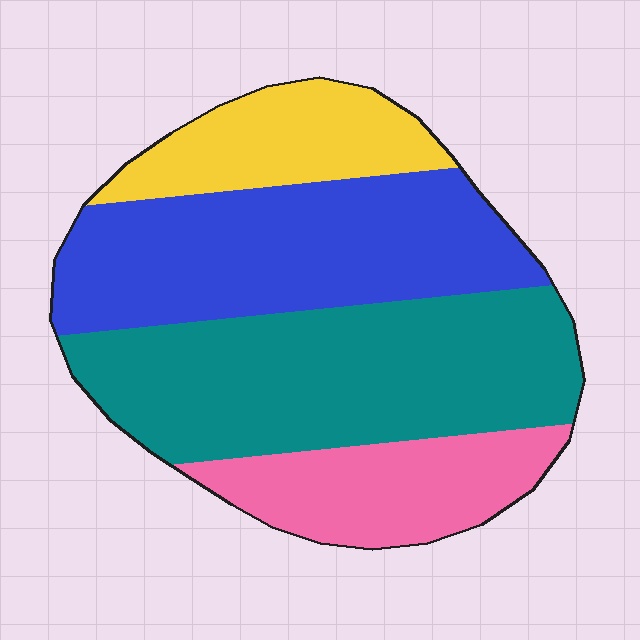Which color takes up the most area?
Teal, at roughly 35%.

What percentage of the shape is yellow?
Yellow covers around 15% of the shape.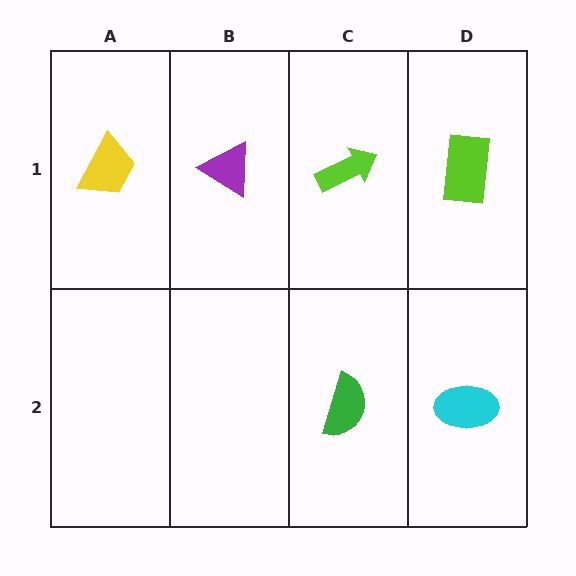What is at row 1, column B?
A purple triangle.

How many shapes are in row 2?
2 shapes.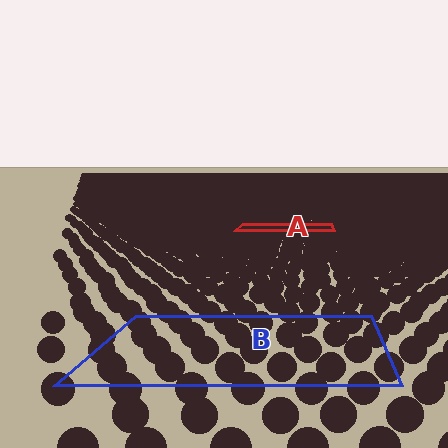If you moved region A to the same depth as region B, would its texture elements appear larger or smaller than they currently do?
They would appear larger. At a closer depth, the same texture elements are projected at a bigger on-screen size.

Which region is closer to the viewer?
Region B is closer. The texture elements there are larger and more spread out.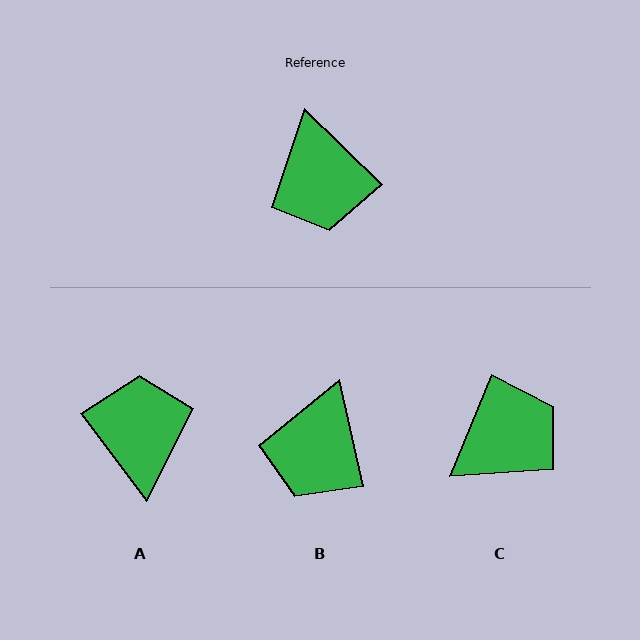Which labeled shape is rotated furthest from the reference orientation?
A, about 171 degrees away.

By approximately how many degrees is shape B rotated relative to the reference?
Approximately 33 degrees clockwise.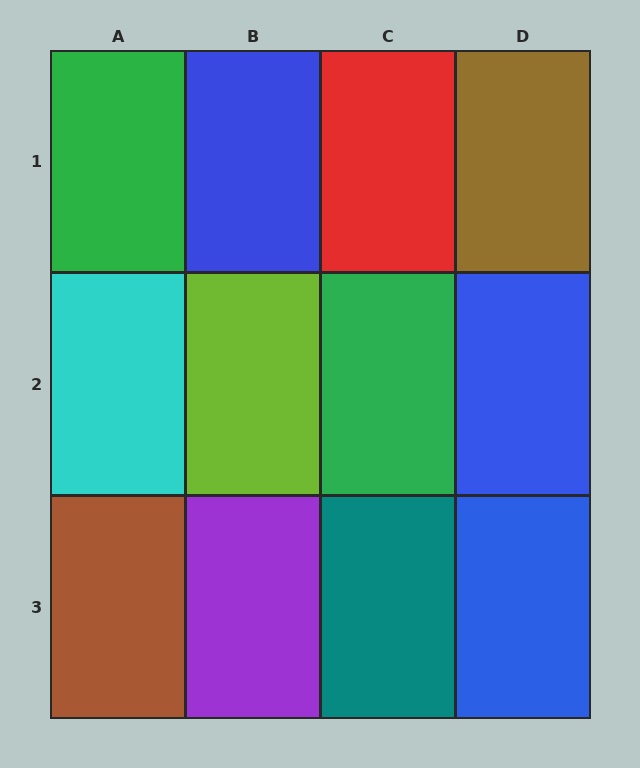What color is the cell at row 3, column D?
Blue.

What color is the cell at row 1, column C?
Red.